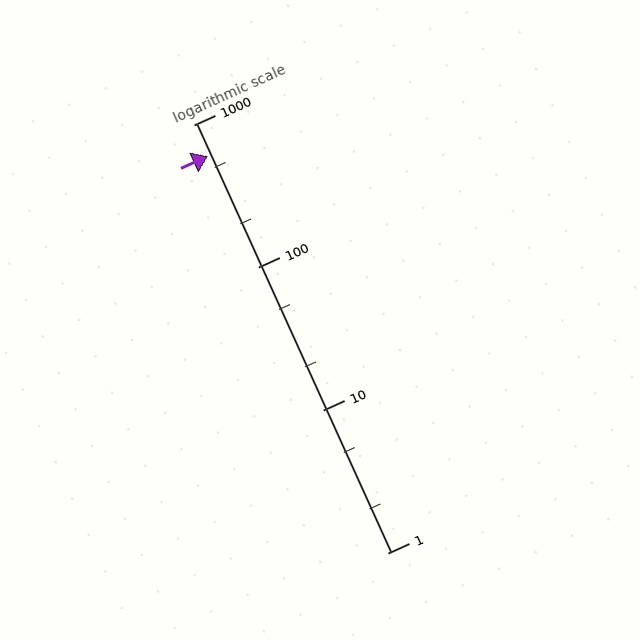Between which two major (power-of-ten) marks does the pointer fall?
The pointer is between 100 and 1000.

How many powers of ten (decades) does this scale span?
The scale spans 3 decades, from 1 to 1000.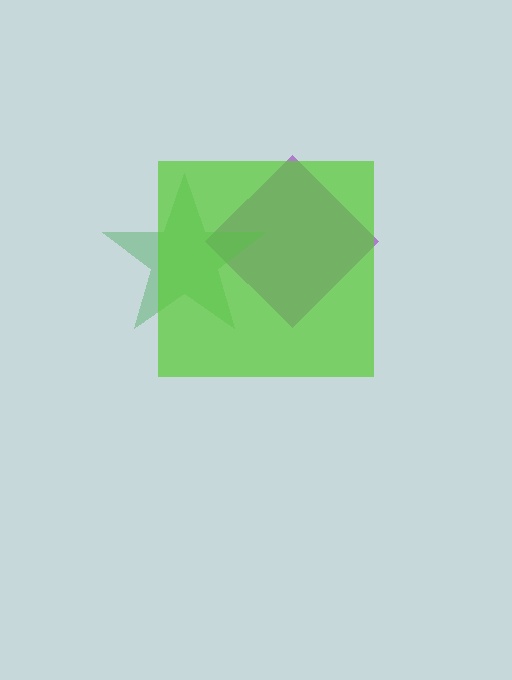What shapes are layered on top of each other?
The layered shapes are: a purple diamond, a green star, a lime square.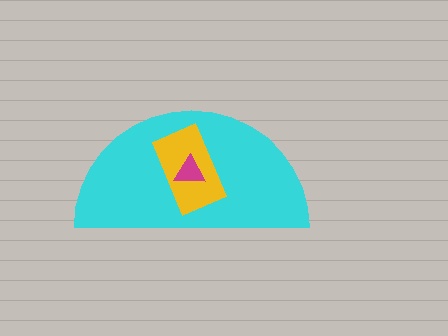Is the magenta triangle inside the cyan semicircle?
Yes.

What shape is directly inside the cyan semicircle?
The yellow rectangle.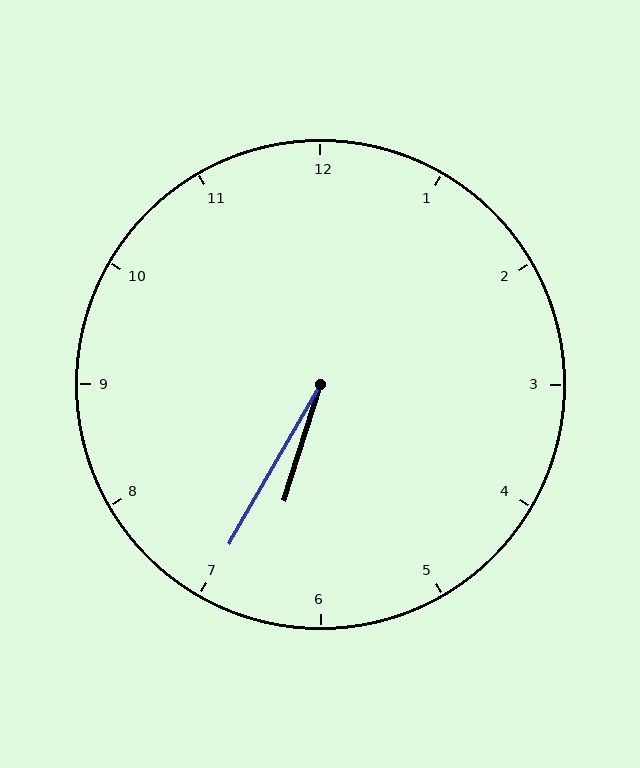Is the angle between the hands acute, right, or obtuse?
It is acute.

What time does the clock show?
6:35.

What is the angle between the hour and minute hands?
Approximately 12 degrees.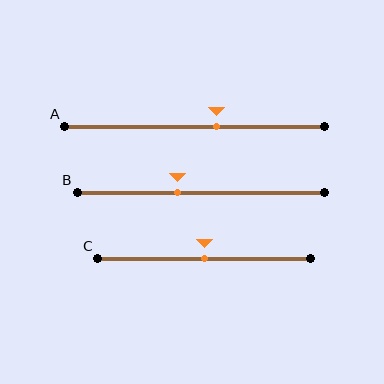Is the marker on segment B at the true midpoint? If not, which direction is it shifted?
No, the marker on segment B is shifted to the left by about 9% of the segment length.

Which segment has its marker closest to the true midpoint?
Segment C has its marker closest to the true midpoint.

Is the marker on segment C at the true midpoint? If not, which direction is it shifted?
Yes, the marker on segment C is at the true midpoint.